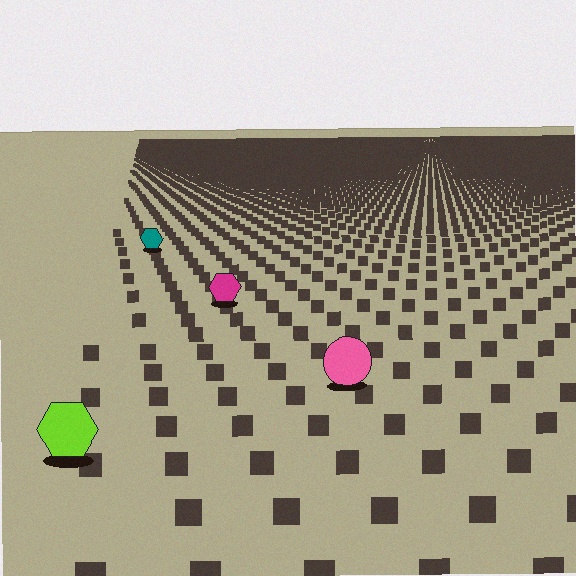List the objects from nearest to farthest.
From nearest to farthest: the lime hexagon, the pink circle, the magenta hexagon, the teal hexagon.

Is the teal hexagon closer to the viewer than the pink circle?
No. The pink circle is closer — you can tell from the texture gradient: the ground texture is coarser near it.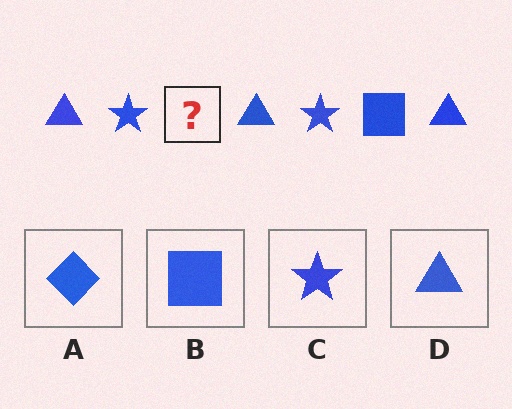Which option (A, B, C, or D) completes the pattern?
B.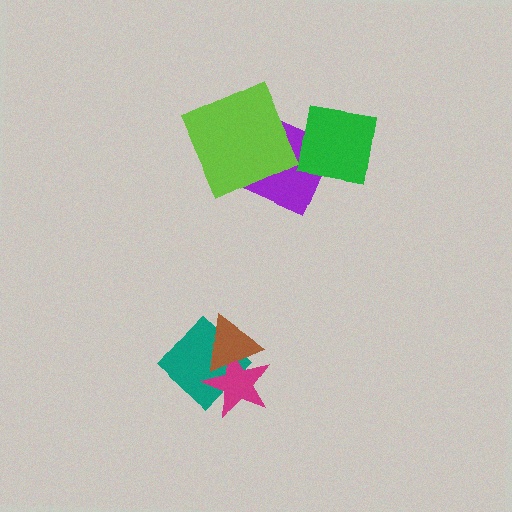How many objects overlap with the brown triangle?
2 objects overlap with the brown triangle.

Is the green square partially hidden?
No, no other shape covers it.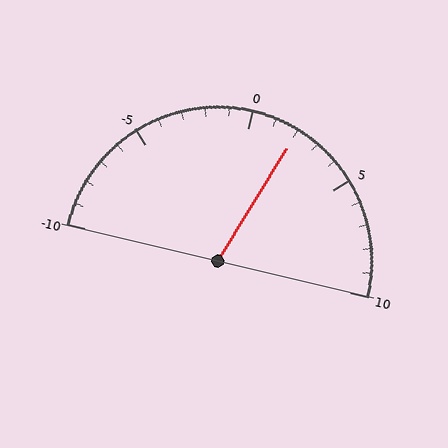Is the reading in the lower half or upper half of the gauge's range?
The reading is in the upper half of the range (-10 to 10).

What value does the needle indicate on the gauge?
The needle indicates approximately 2.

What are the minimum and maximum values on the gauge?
The gauge ranges from -10 to 10.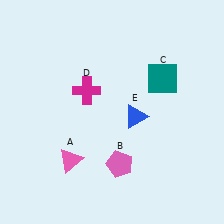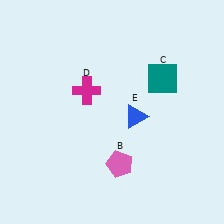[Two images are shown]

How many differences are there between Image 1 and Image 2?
There is 1 difference between the two images.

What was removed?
The pink triangle (A) was removed in Image 2.